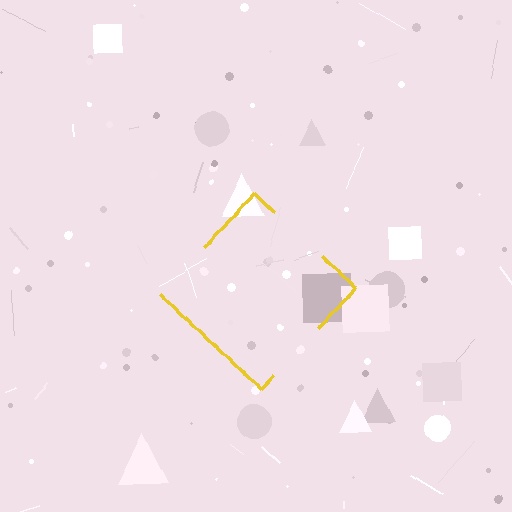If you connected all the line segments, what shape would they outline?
They would outline a diamond.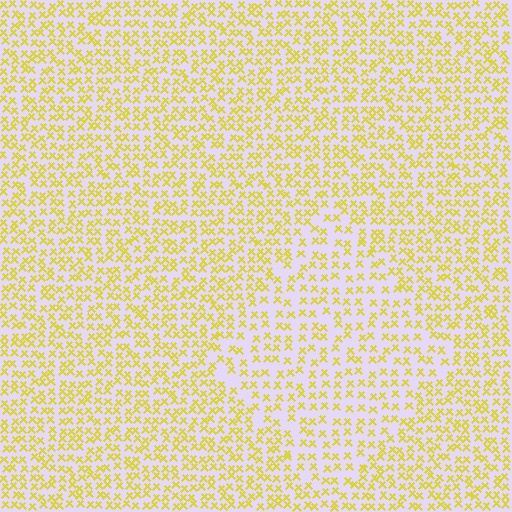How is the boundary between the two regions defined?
The boundary is defined by a change in element density (approximately 1.6x ratio). All elements are the same color, size, and shape.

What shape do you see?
I see a diamond.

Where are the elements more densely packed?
The elements are more densely packed outside the diamond boundary.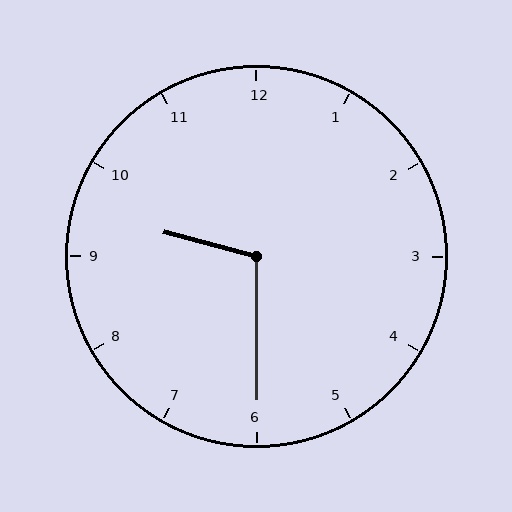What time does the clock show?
9:30.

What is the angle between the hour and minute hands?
Approximately 105 degrees.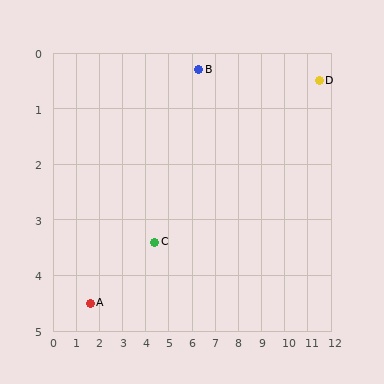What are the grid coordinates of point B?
Point B is at approximately (6.3, 0.3).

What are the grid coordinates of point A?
Point A is at approximately (1.6, 4.5).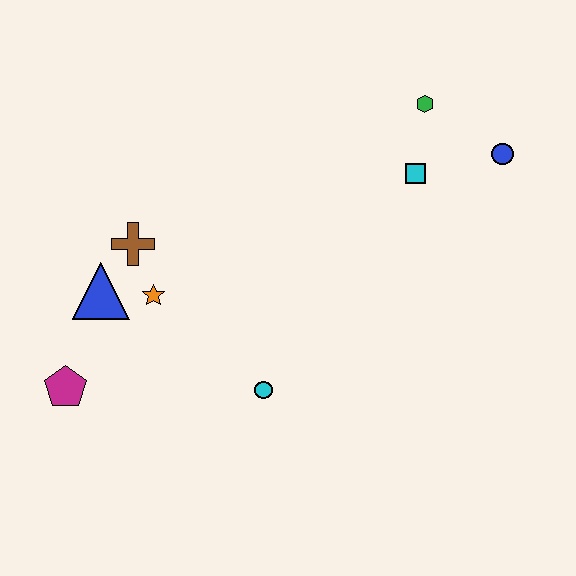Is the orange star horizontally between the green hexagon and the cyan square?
No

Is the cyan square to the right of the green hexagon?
No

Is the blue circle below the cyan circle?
No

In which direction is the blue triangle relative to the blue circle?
The blue triangle is to the left of the blue circle.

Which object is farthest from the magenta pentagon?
The blue circle is farthest from the magenta pentagon.